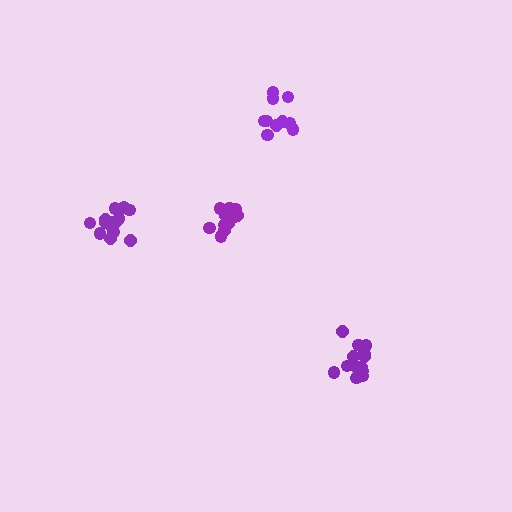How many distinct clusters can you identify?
There are 4 distinct clusters.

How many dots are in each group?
Group 1: 15 dots, Group 2: 11 dots, Group 3: 10 dots, Group 4: 15 dots (51 total).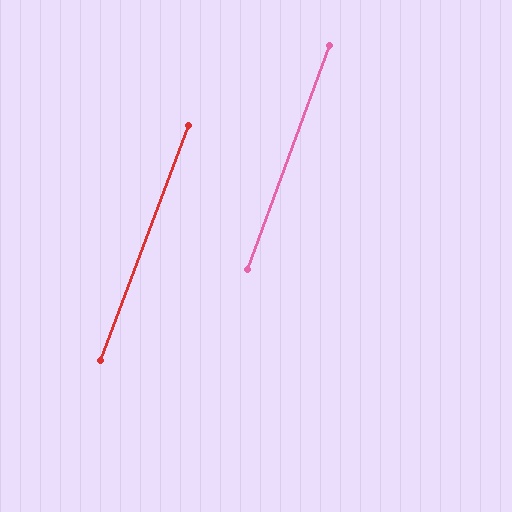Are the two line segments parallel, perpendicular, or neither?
Parallel — their directions differ by only 0.4°.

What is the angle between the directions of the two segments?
Approximately 0 degrees.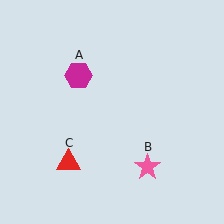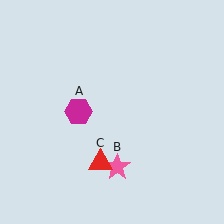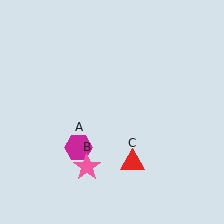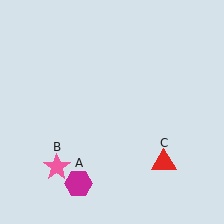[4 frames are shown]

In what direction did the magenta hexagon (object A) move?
The magenta hexagon (object A) moved down.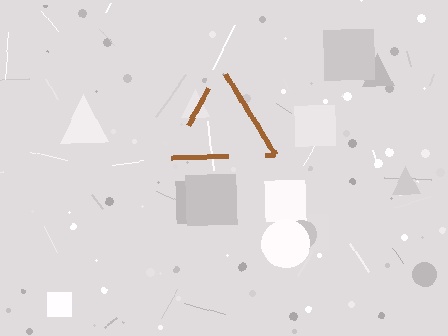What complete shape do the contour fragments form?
The contour fragments form a triangle.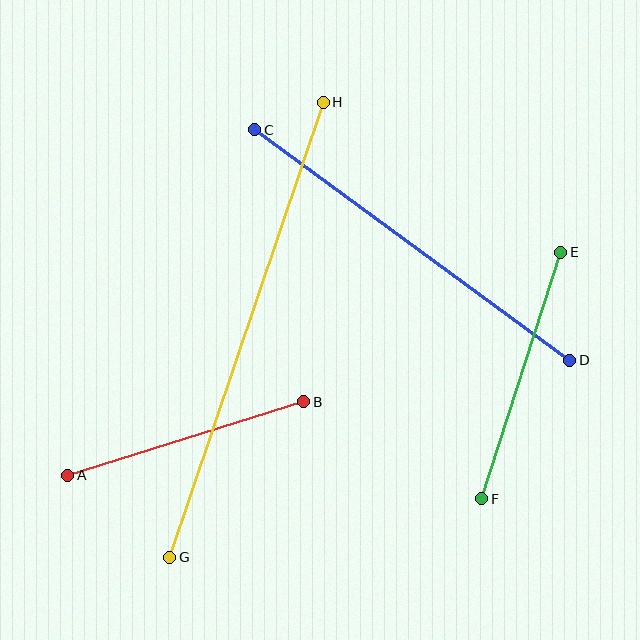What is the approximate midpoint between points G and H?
The midpoint is at approximately (247, 330) pixels.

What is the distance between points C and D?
The distance is approximately 391 pixels.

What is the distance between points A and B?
The distance is approximately 247 pixels.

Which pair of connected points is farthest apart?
Points G and H are farthest apart.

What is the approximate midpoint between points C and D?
The midpoint is at approximately (412, 245) pixels.